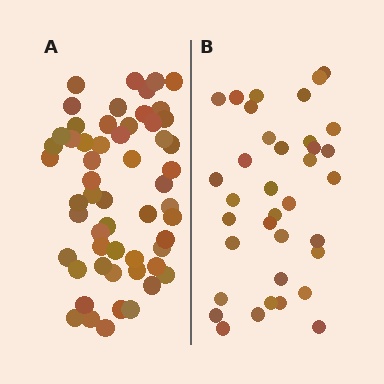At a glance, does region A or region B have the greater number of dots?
Region A (the left region) has more dots.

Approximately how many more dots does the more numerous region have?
Region A has approximately 20 more dots than region B.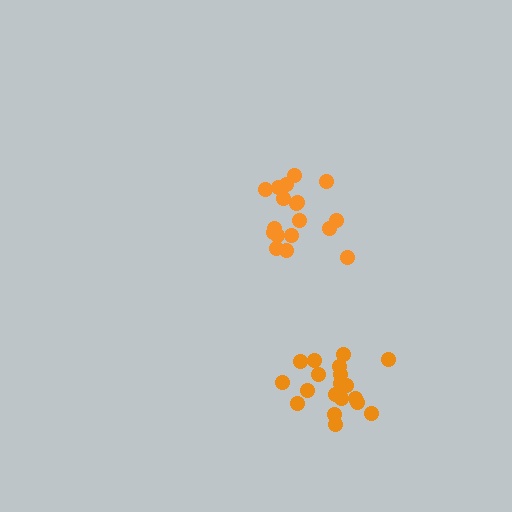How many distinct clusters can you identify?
There are 2 distinct clusters.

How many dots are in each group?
Group 1: 19 dots, Group 2: 18 dots (37 total).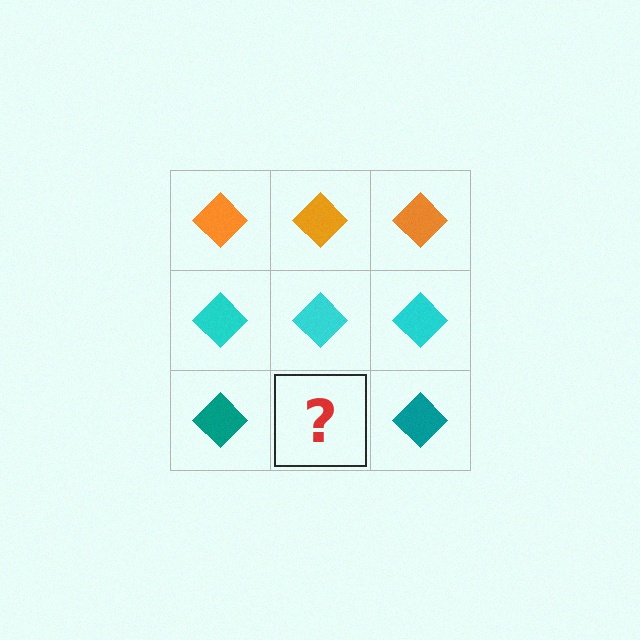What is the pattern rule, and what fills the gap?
The rule is that each row has a consistent color. The gap should be filled with a teal diamond.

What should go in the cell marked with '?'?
The missing cell should contain a teal diamond.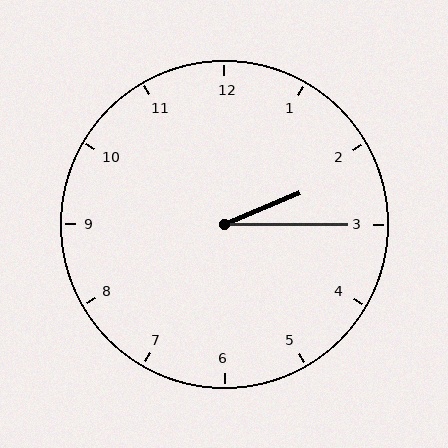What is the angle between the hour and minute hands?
Approximately 22 degrees.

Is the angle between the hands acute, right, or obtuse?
It is acute.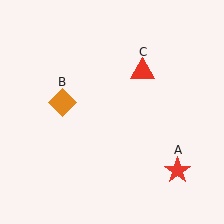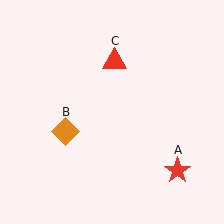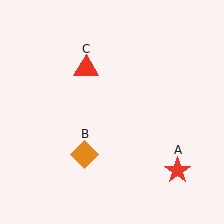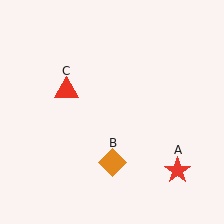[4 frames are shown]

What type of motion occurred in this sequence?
The orange diamond (object B), red triangle (object C) rotated counterclockwise around the center of the scene.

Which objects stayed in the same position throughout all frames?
Red star (object A) remained stationary.